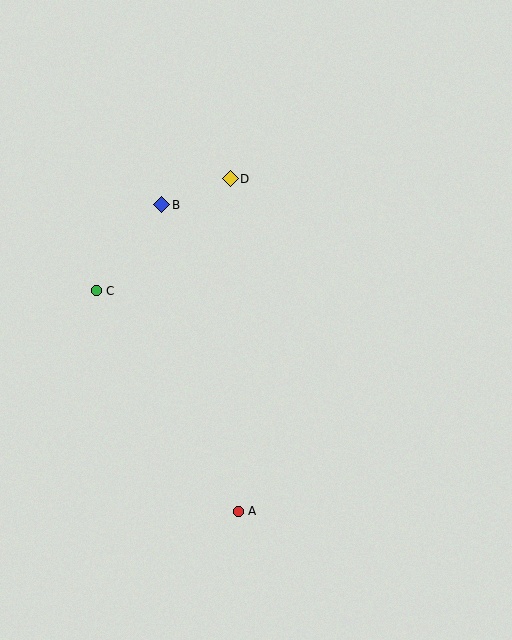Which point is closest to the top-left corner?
Point B is closest to the top-left corner.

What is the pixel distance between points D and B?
The distance between D and B is 73 pixels.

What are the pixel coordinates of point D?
Point D is at (230, 179).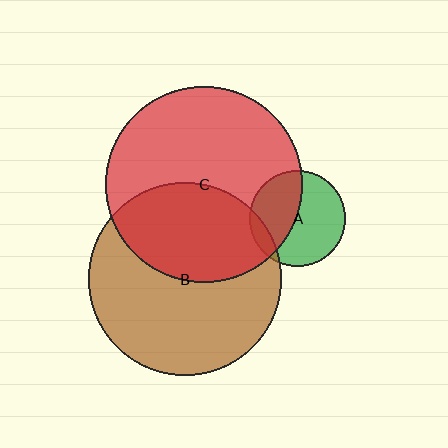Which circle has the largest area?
Circle C (red).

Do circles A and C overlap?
Yes.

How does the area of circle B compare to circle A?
Approximately 4.0 times.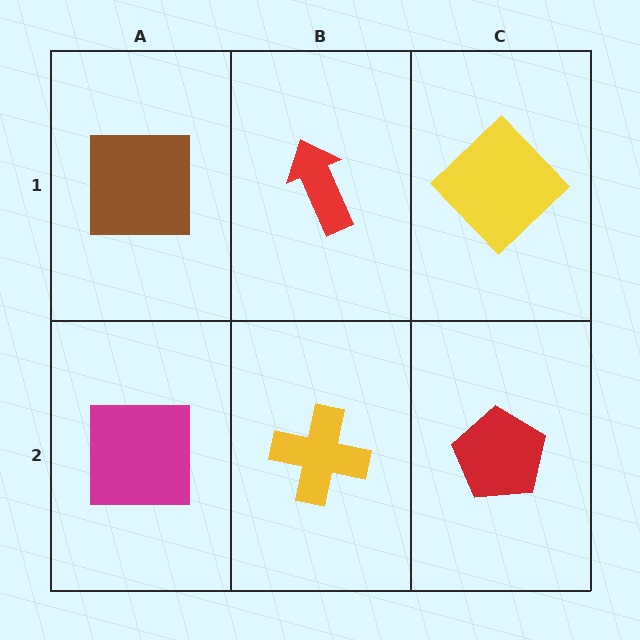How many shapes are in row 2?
3 shapes.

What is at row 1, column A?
A brown square.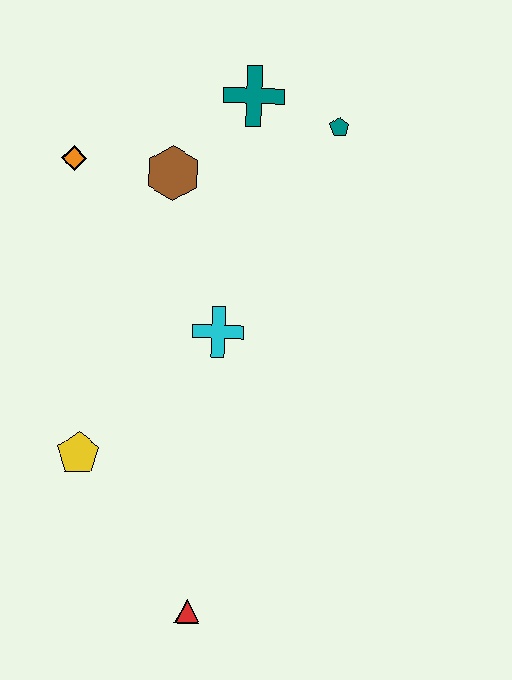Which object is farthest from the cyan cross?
The red triangle is farthest from the cyan cross.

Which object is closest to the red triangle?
The yellow pentagon is closest to the red triangle.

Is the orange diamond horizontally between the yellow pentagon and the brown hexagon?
No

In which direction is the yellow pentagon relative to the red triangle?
The yellow pentagon is above the red triangle.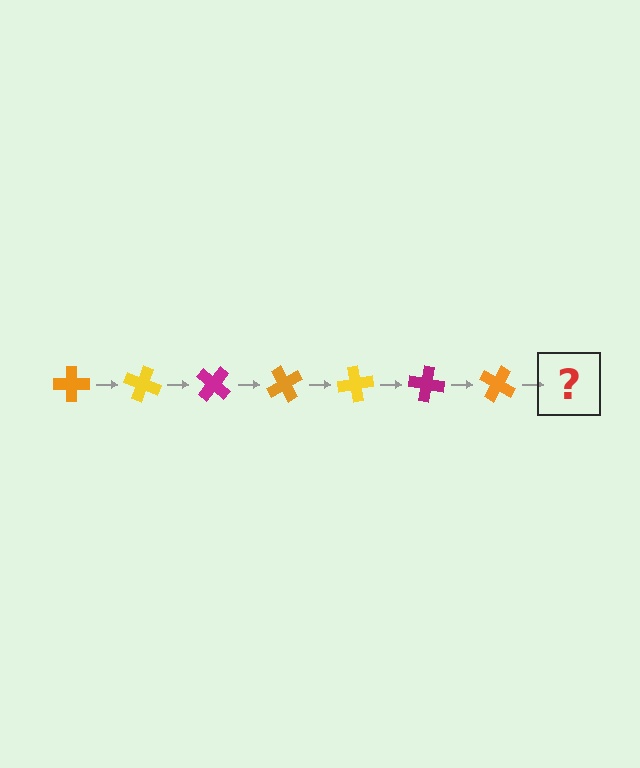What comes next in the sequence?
The next element should be a yellow cross, rotated 140 degrees from the start.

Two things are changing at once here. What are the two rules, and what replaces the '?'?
The two rules are that it rotates 20 degrees each step and the color cycles through orange, yellow, and magenta. The '?' should be a yellow cross, rotated 140 degrees from the start.